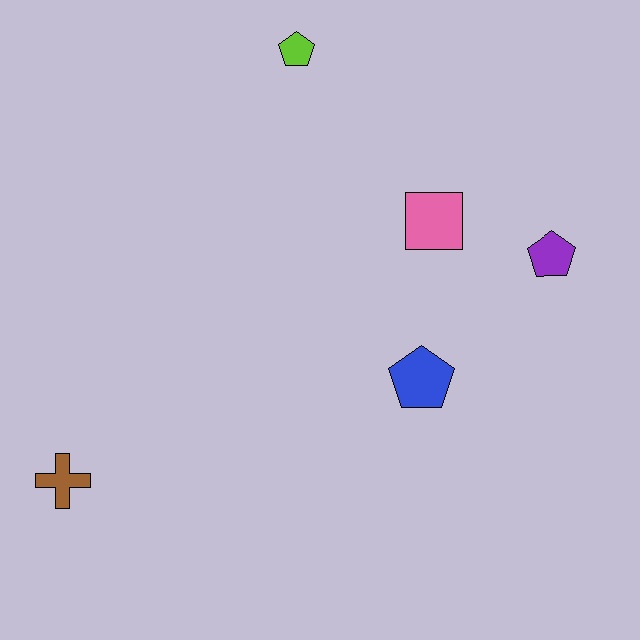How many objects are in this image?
There are 5 objects.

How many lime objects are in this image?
There is 1 lime object.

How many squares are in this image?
There is 1 square.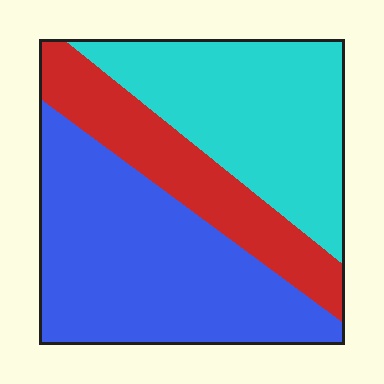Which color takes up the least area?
Red, at roughly 20%.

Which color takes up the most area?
Blue, at roughly 45%.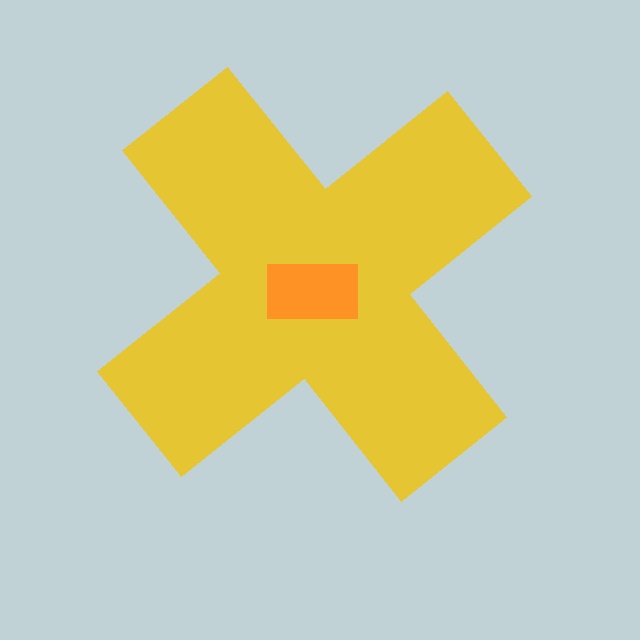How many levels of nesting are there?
2.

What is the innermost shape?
The orange rectangle.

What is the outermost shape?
The yellow cross.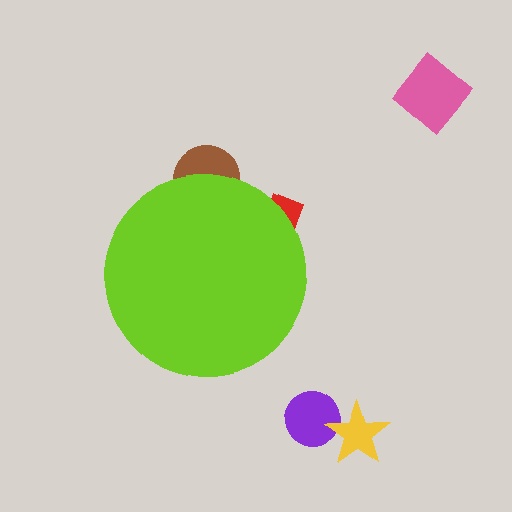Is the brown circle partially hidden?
Yes, the brown circle is partially hidden behind the lime circle.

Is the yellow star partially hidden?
No, the yellow star is fully visible.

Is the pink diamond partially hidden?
No, the pink diamond is fully visible.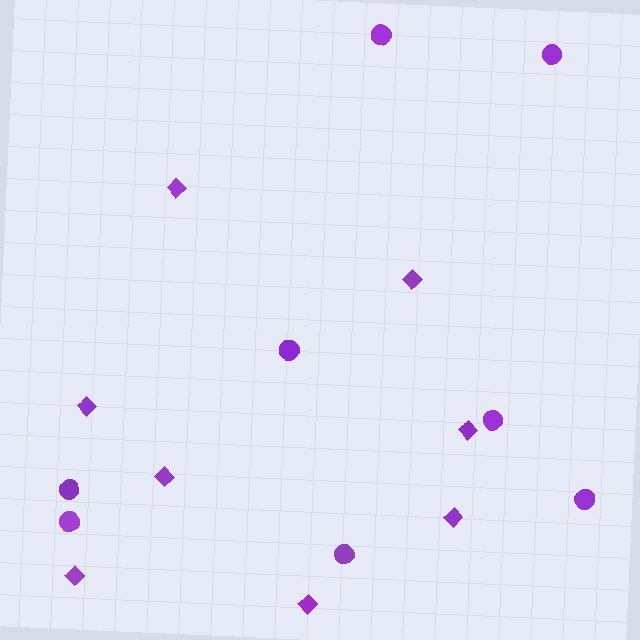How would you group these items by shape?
There are 2 groups: one group of diamonds (8) and one group of circles (8).